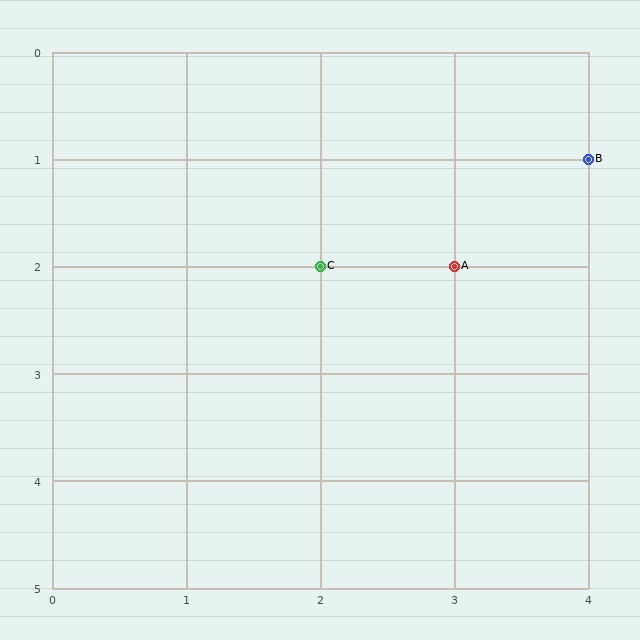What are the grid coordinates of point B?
Point B is at grid coordinates (4, 1).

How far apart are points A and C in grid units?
Points A and C are 1 column apart.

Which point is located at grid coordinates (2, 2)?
Point C is at (2, 2).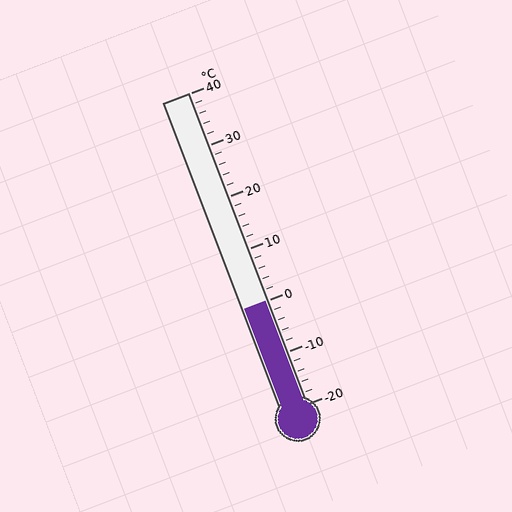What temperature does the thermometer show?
The thermometer shows approximately 0°C.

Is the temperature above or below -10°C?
The temperature is above -10°C.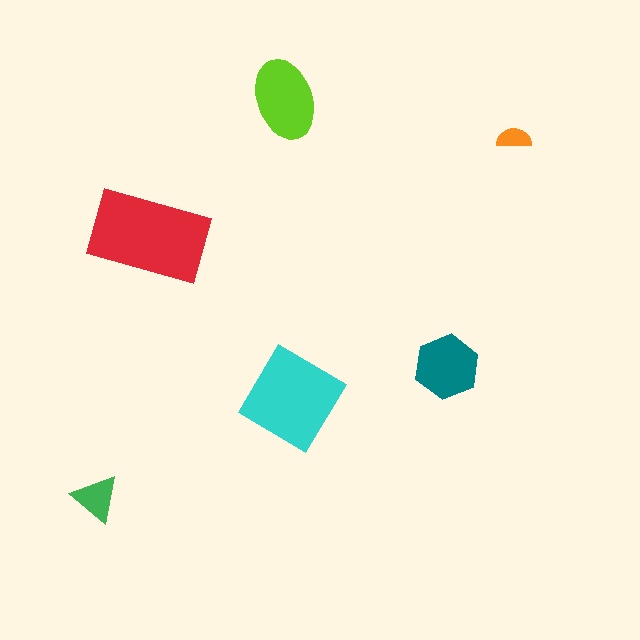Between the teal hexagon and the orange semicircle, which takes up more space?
The teal hexagon.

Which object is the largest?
The red rectangle.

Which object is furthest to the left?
The green triangle is leftmost.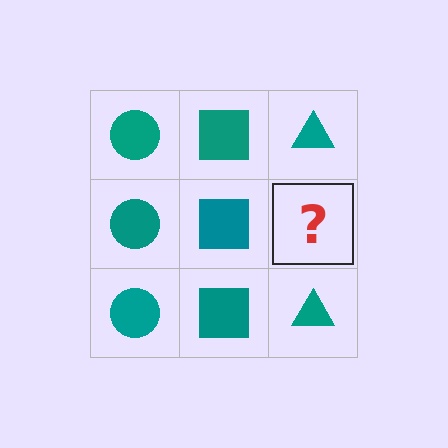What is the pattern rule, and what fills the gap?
The rule is that each column has a consistent shape. The gap should be filled with a teal triangle.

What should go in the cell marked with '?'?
The missing cell should contain a teal triangle.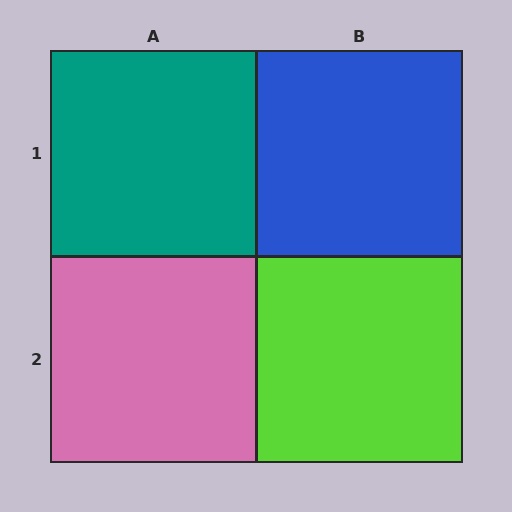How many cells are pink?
1 cell is pink.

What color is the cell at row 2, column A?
Pink.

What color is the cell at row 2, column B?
Lime.